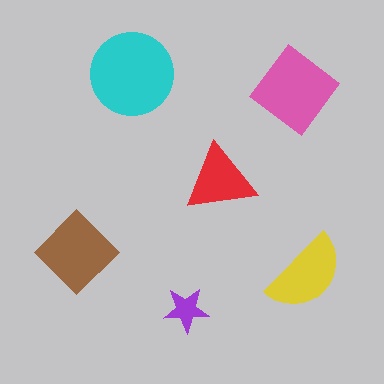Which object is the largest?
The cyan circle.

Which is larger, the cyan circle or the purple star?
The cyan circle.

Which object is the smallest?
The purple star.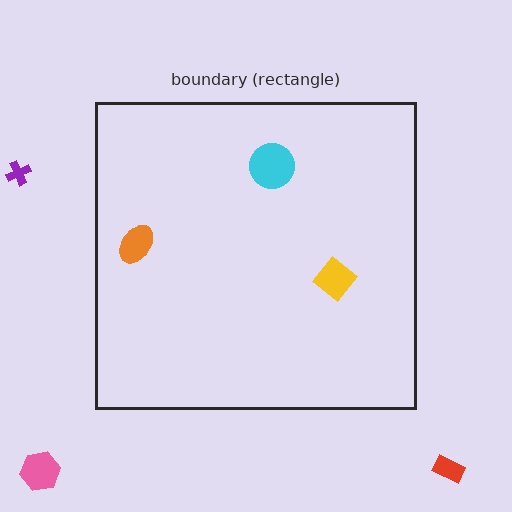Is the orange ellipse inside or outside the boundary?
Inside.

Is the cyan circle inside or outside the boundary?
Inside.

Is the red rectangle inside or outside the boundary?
Outside.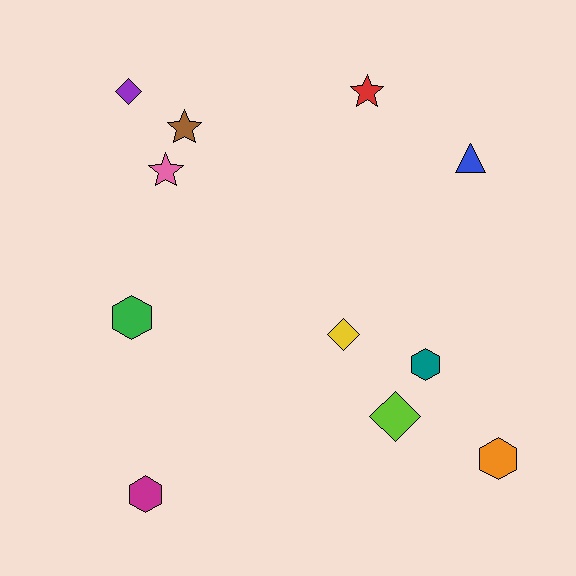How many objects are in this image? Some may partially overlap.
There are 11 objects.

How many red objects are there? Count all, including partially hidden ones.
There is 1 red object.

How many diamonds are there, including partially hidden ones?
There are 3 diamonds.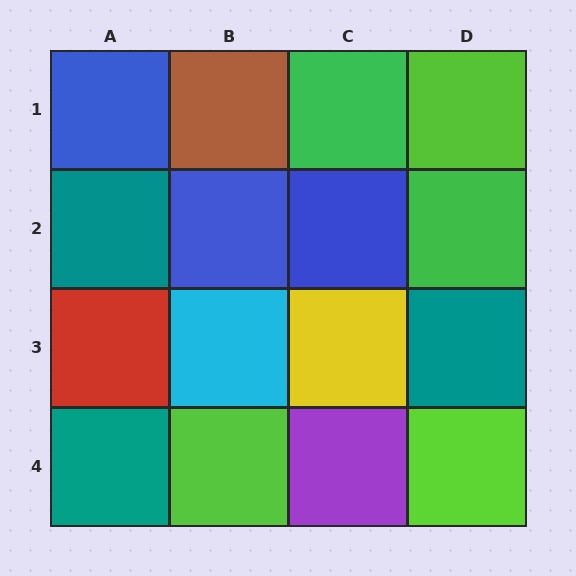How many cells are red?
1 cell is red.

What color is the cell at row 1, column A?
Blue.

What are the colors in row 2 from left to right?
Teal, blue, blue, green.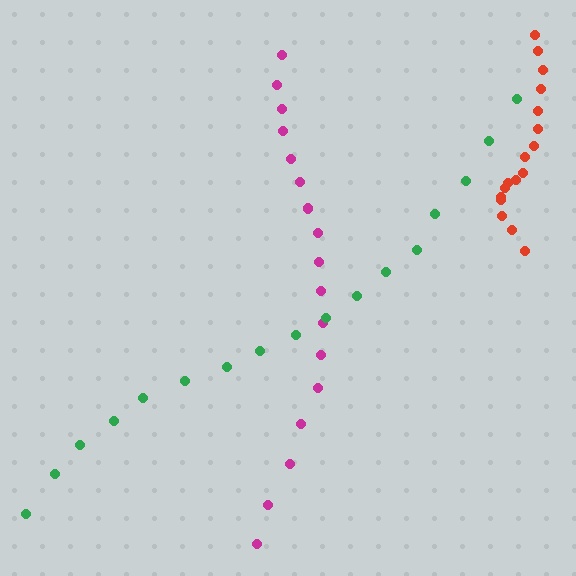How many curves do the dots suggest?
There are 3 distinct paths.